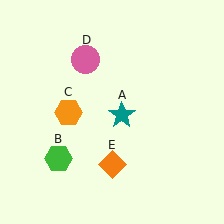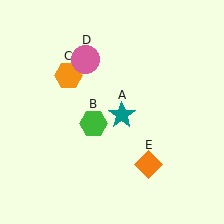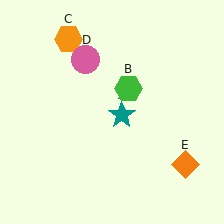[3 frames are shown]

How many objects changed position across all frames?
3 objects changed position: green hexagon (object B), orange hexagon (object C), orange diamond (object E).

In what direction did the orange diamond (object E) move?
The orange diamond (object E) moved right.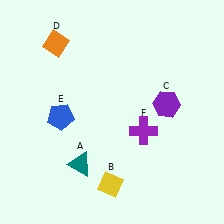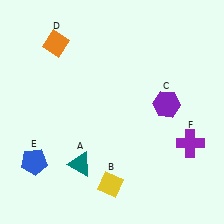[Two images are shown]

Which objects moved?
The objects that moved are: the blue pentagon (E), the purple cross (F).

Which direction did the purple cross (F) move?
The purple cross (F) moved right.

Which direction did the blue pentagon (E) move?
The blue pentagon (E) moved down.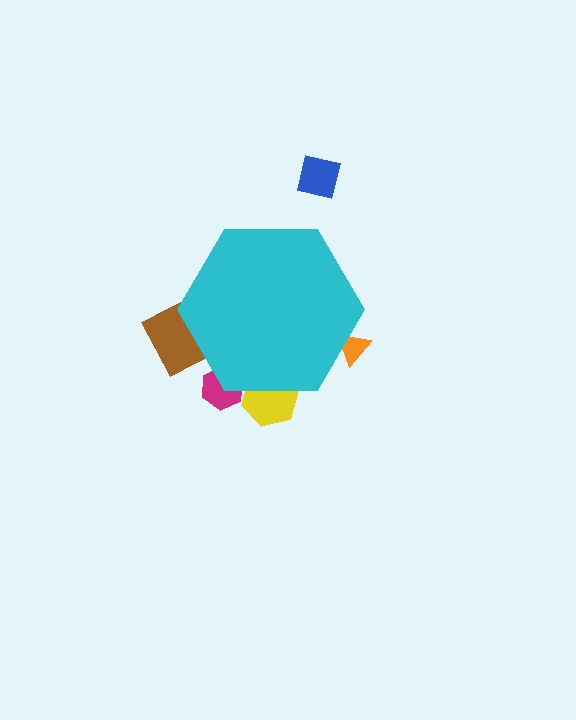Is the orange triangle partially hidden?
Yes, the orange triangle is partially hidden behind the cyan hexagon.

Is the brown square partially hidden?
Yes, the brown square is partially hidden behind the cyan hexagon.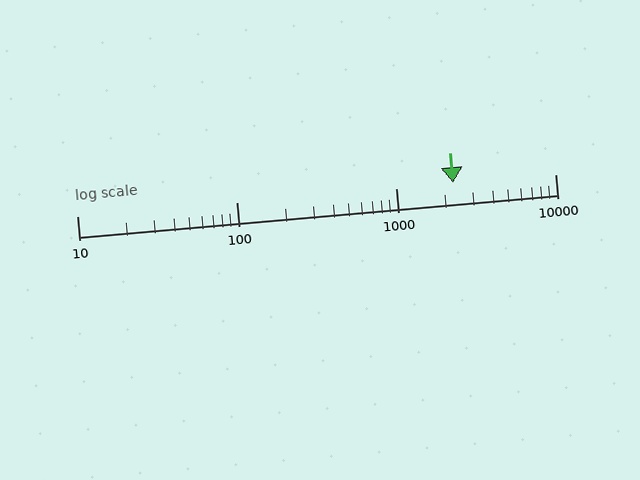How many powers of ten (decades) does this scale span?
The scale spans 3 decades, from 10 to 10000.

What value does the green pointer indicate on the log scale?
The pointer indicates approximately 2300.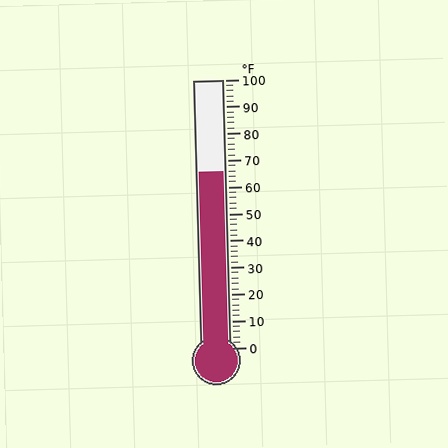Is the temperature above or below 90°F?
The temperature is below 90°F.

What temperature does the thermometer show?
The thermometer shows approximately 66°F.